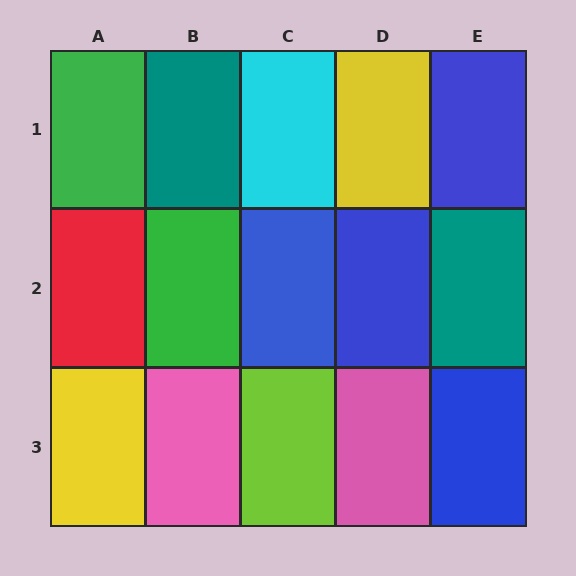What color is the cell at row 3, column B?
Pink.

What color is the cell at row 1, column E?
Blue.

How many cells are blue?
4 cells are blue.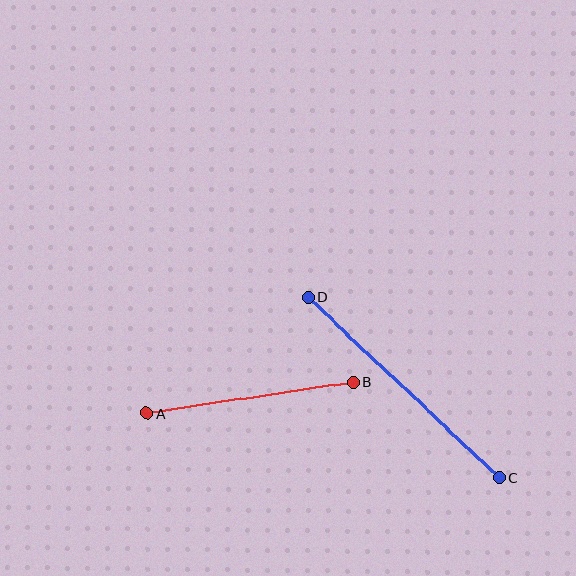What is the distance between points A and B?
The distance is approximately 209 pixels.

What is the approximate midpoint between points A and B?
The midpoint is at approximately (250, 397) pixels.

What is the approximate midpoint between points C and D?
The midpoint is at approximately (404, 388) pixels.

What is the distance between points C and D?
The distance is approximately 263 pixels.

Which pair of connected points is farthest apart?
Points C and D are farthest apart.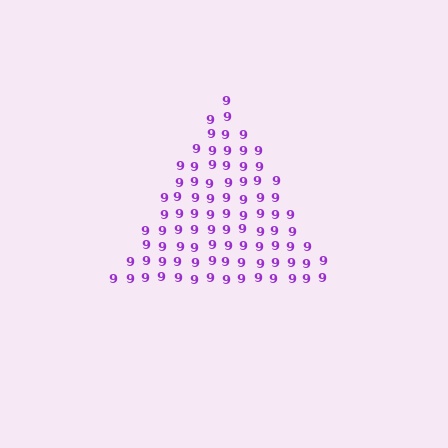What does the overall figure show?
The overall figure shows a triangle.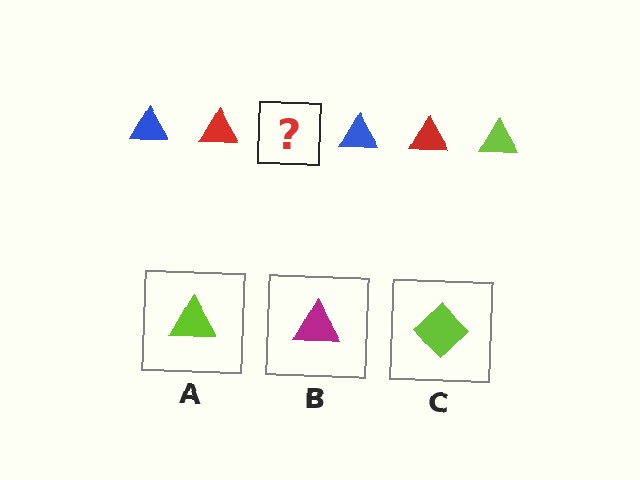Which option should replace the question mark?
Option A.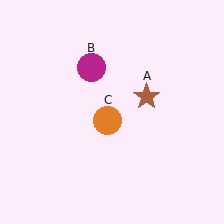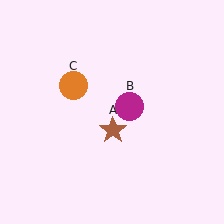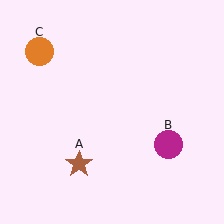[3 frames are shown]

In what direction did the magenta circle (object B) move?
The magenta circle (object B) moved down and to the right.